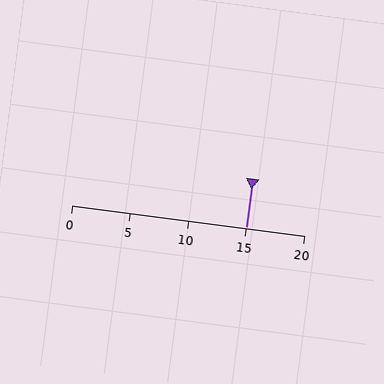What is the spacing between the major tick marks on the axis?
The major ticks are spaced 5 apart.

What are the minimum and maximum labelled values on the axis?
The axis runs from 0 to 20.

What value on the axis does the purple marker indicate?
The marker indicates approximately 15.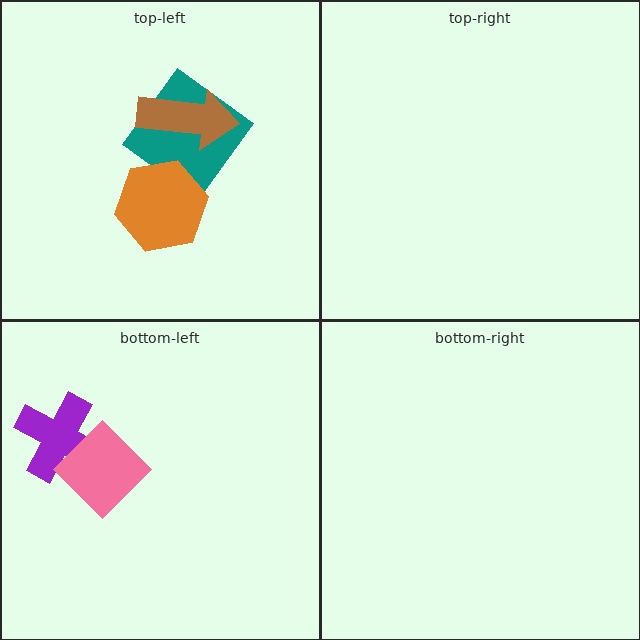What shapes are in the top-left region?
The teal diamond, the brown arrow, the orange hexagon.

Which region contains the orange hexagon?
The top-left region.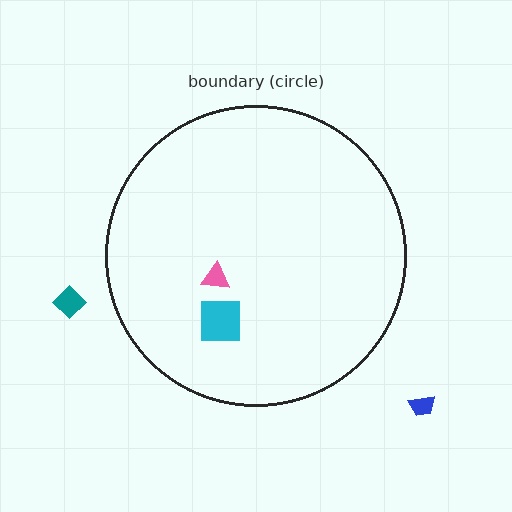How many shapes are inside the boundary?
2 inside, 2 outside.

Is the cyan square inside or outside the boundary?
Inside.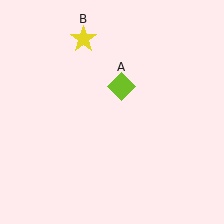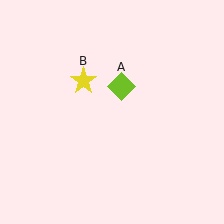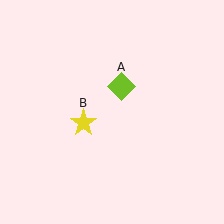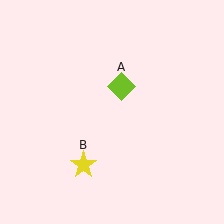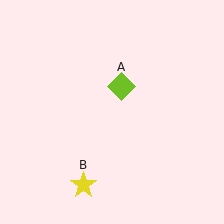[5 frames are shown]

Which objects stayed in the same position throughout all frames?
Lime diamond (object A) remained stationary.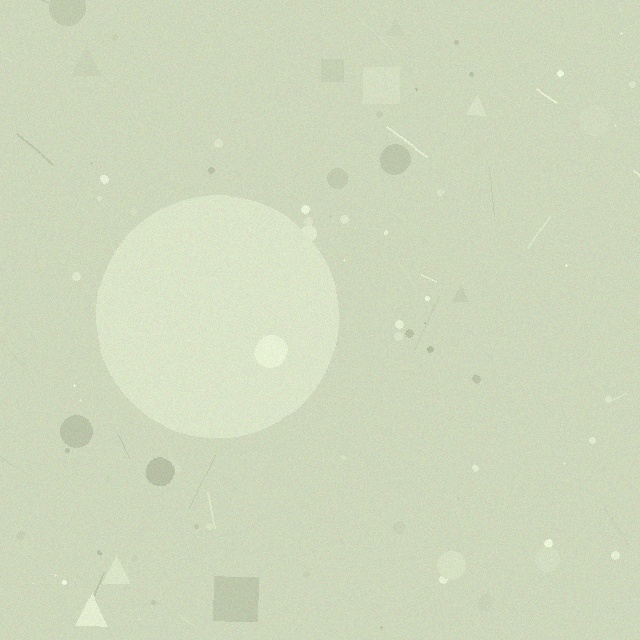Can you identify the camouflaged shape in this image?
The camouflaged shape is a circle.